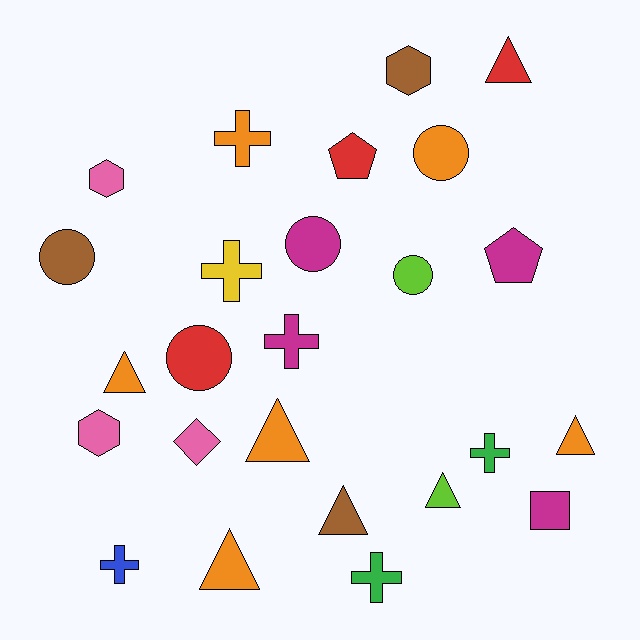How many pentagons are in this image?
There are 2 pentagons.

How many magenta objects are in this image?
There are 4 magenta objects.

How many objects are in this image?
There are 25 objects.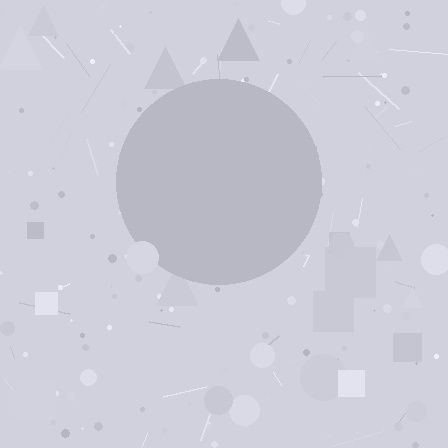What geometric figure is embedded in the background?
A circle is embedded in the background.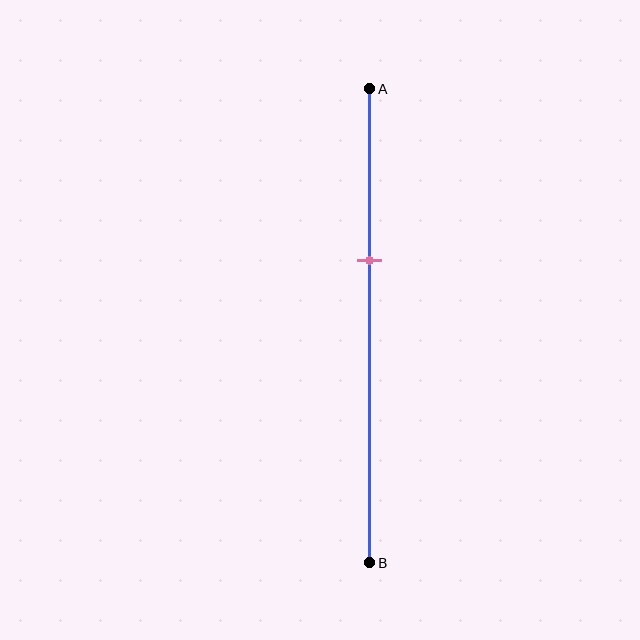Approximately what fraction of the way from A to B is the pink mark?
The pink mark is approximately 35% of the way from A to B.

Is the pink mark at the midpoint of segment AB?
No, the mark is at about 35% from A, not at the 50% midpoint.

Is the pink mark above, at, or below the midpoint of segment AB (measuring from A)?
The pink mark is above the midpoint of segment AB.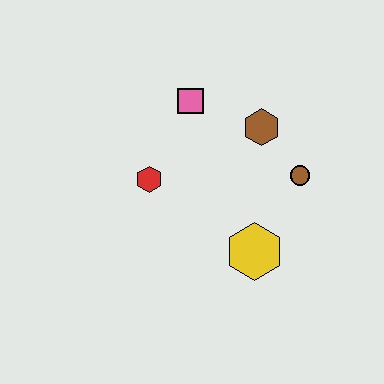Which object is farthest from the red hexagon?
The brown circle is farthest from the red hexagon.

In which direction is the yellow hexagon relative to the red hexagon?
The yellow hexagon is to the right of the red hexagon.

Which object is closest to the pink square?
The brown hexagon is closest to the pink square.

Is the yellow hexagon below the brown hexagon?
Yes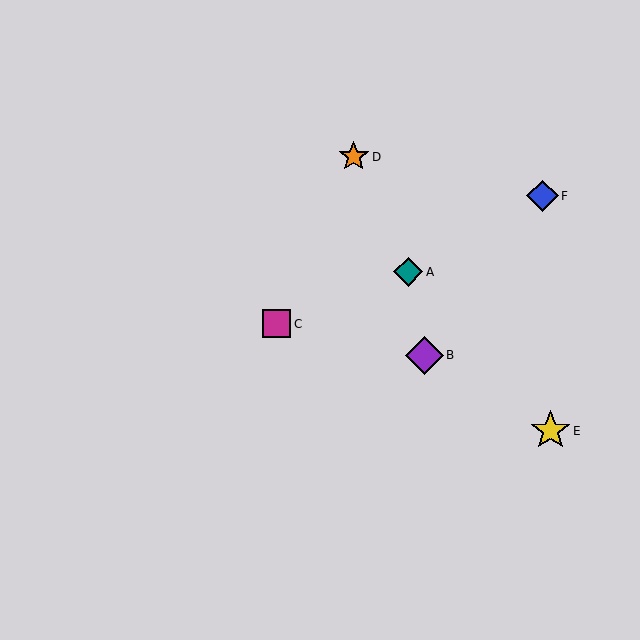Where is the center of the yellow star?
The center of the yellow star is at (550, 431).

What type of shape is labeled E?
Shape E is a yellow star.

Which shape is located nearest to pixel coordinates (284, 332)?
The magenta square (labeled C) at (277, 324) is nearest to that location.